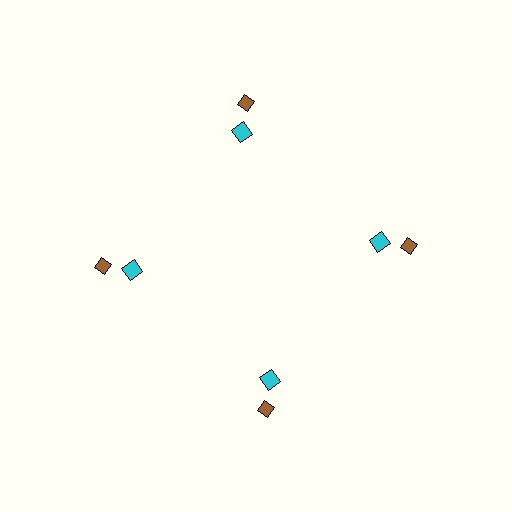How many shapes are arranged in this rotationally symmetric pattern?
There are 8 shapes, arranged in 4 groups of 2.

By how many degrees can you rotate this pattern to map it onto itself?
The pattern maps onto itself every 90 degrees of rotation.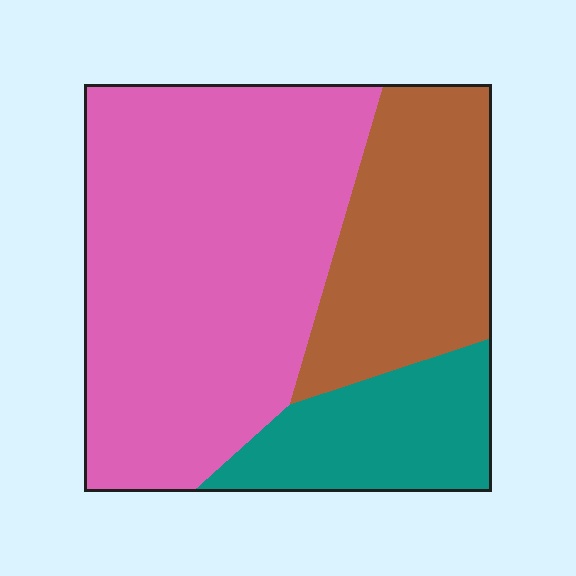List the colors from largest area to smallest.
From largest to smallest: pink, brown, teal.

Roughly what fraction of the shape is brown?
Brown covers 26% of the shape.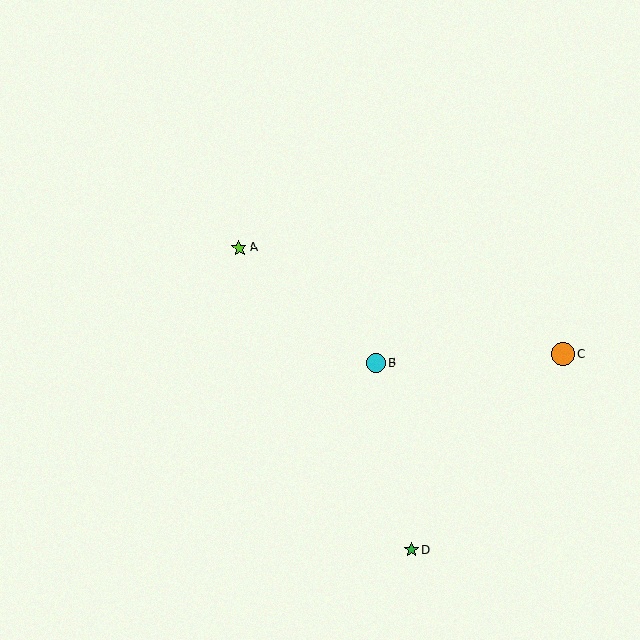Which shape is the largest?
The orange circle (labeled C) is the largest.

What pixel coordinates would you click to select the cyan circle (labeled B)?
Click at (376, 363) to select the cyan circle B.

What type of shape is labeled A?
Shape A is a lime star.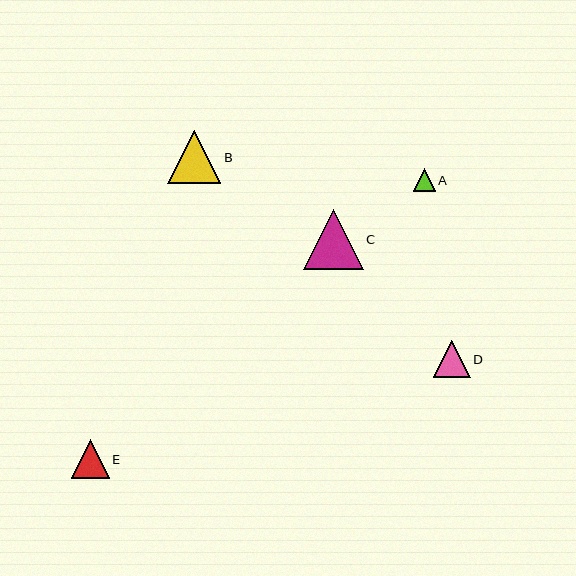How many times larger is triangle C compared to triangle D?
Triangle C is approximately 1.6 times the size of triangle D.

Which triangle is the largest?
Triangle C is the largest with a size of approximately 60 pixels.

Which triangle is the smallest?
Triangle A is the smallest with a size of approximately 22 pixels.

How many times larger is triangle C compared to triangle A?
Triangle C is approximately 2.7 times the size of triangle A.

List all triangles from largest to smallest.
From largest to smallest: C, B, E, D, A.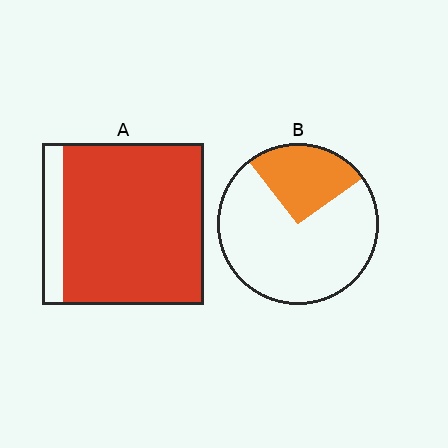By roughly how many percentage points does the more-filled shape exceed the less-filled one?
By roughly 60 percentage points (A over B).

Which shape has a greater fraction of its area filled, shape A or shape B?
Shape A.